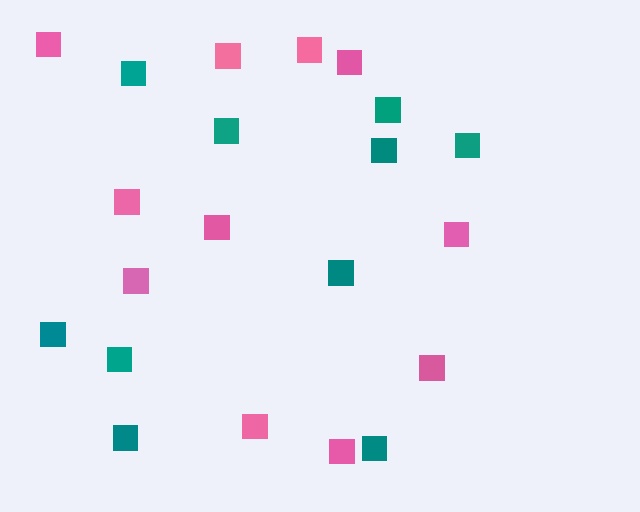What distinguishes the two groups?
There are 2 groups: one group of pink squares (11) and one group of teal squares (10).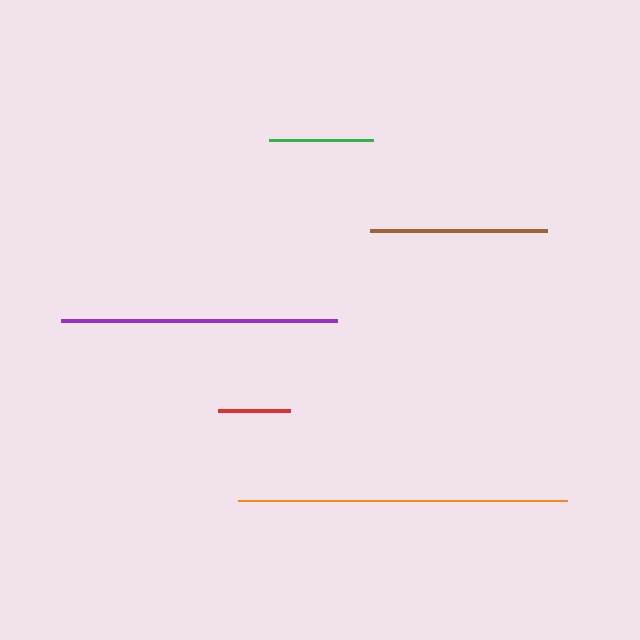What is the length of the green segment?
The green segment is approximately 104 pixels long.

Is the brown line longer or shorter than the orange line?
The orange line is longer than the brown line.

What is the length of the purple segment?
The purple segment is approximately 275 pixels long.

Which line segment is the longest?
The orange line is the longest at approximately 329 pixels.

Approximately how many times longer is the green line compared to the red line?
The green line is approximately 1.4 times the length of the red line.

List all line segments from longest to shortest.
From longest to shortest: orange, purple, brown, green, red.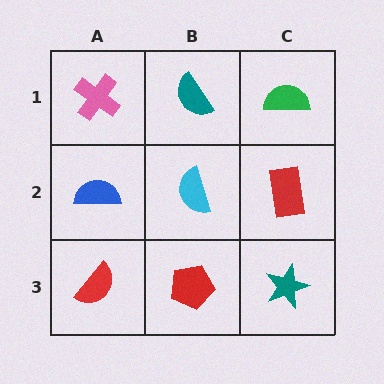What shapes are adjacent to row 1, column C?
A red rectangle (row 2, column C), a teal semicircle (row 1, column B).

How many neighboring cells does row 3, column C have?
2.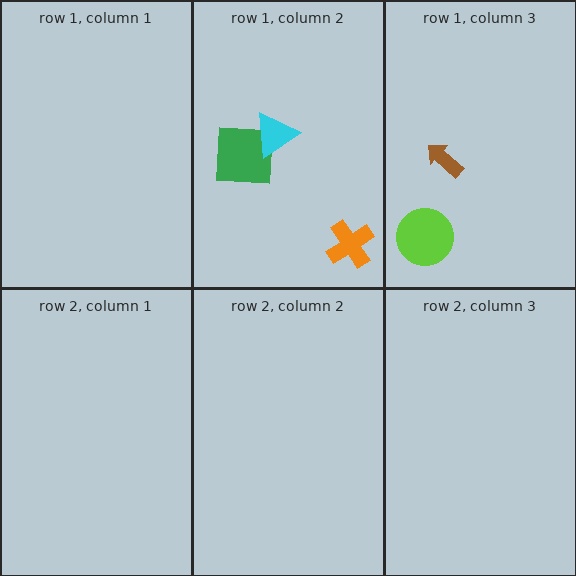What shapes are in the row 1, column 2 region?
The green square, the orange cross, the cyan triangle.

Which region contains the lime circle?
The row 1, column 3 region.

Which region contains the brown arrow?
The row 1, column 3 region.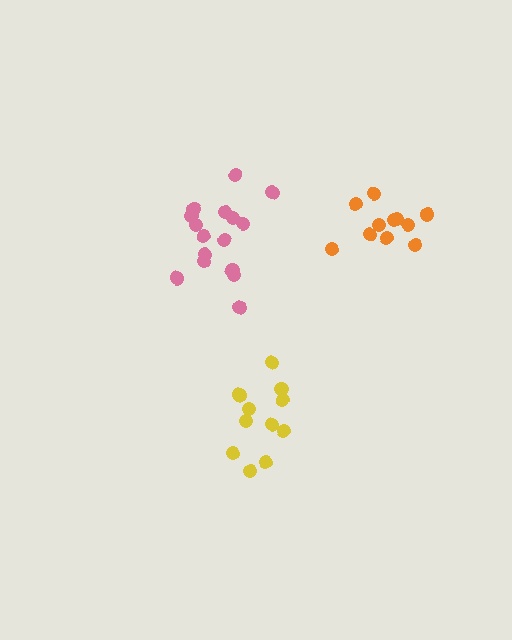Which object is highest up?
The orange cluster is topmost.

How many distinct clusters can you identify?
There are 3 distinct clusters.